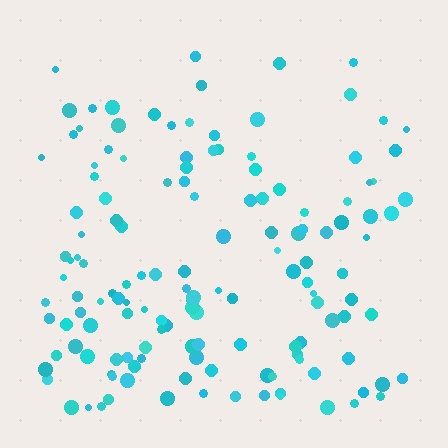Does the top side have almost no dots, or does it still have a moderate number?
Still a moderate number, just noticeably fewer than the bottom.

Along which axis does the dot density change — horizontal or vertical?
Vertical.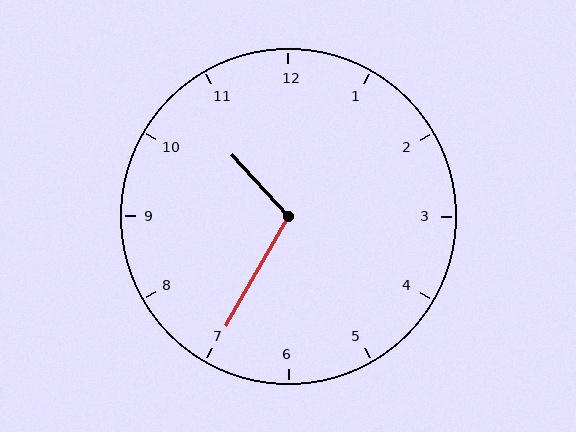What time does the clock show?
10:35.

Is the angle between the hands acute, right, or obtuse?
It is obtuse.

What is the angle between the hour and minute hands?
Approximately 108 degrees.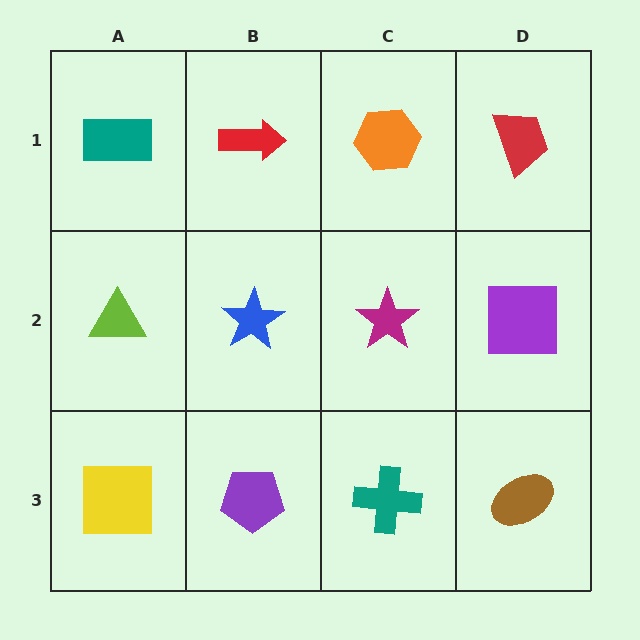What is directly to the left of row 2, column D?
A magenta star.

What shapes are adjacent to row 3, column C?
A magenta star (row 2, column C), a purple pentagon (row 3, column B), a brown ellipse (row 3, column D).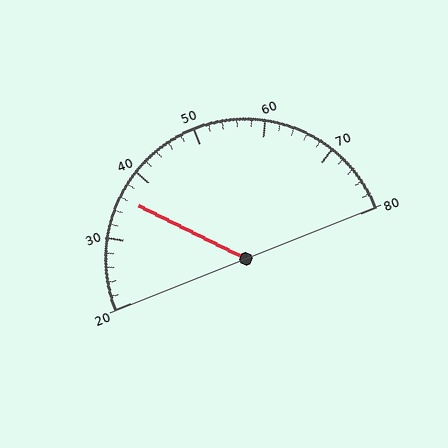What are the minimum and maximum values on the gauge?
The gauge ranges from 20 to 80.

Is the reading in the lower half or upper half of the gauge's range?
The reading is in the lower half of the range (20 to 80).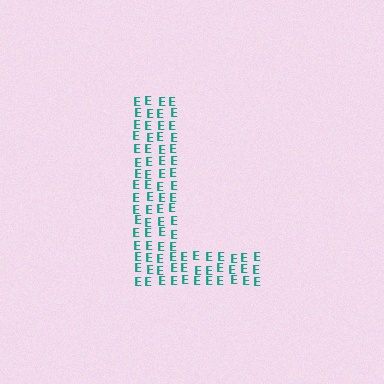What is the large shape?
The large shape is the letter L.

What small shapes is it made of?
It is made of small letter E's.